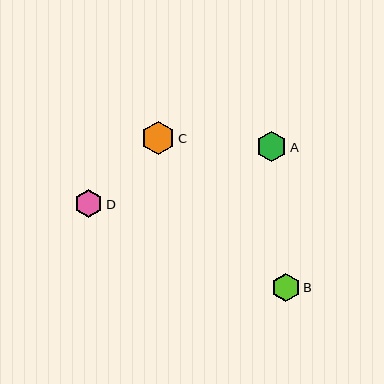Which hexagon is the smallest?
Hexagon B is the smallest with a size of approximately 28 pixels.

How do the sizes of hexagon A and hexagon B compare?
Hexagon A and hexagon B are approximately the same size.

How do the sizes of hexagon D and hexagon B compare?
Hexagon D and hexagon B are approximately the same size.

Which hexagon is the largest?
Hexagon C is the largest with a size of approximately 33 pixels.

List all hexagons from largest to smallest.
From largest to smallest: C, A, D, B.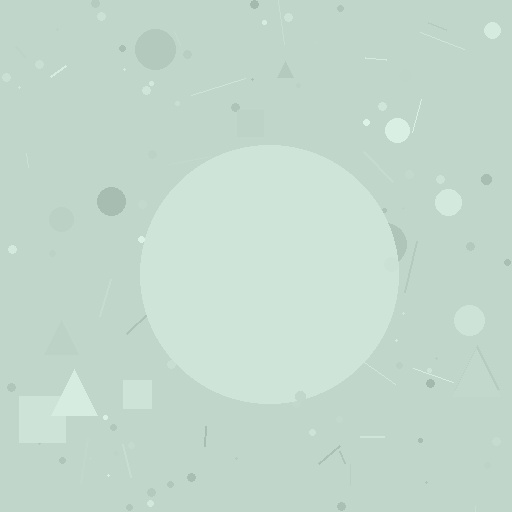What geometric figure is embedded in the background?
A circle is embedded in the background.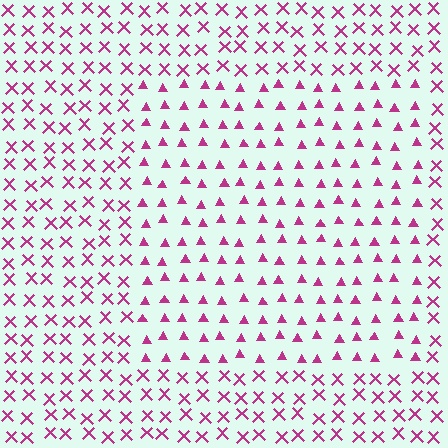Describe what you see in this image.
The image is filled with small magenta elements arranged in a uniform grid. A rectangle-shaped region contains triangles, while the surrounding area contains X marks. The boundary is defined purely by the change in element shape.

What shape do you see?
I see a rectangle.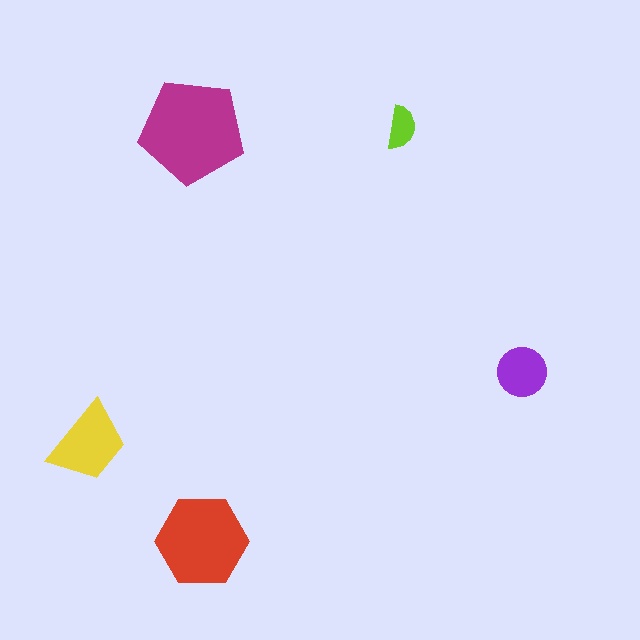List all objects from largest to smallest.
The magenta pentagon, the red hexagon, the yellow trapezoid, the purple circle, the lime semicircle.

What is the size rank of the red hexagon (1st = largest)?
2nd.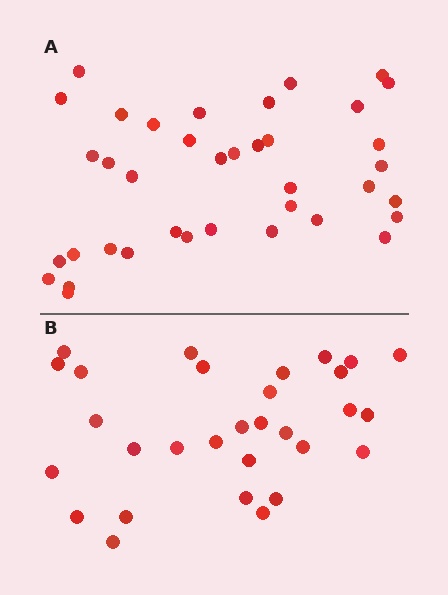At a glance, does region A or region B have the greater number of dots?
Region A (the top region) has more dots.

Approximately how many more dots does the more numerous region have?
Region A has roughly 8 or so more dots than region B.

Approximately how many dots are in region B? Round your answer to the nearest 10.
About 30 dots.